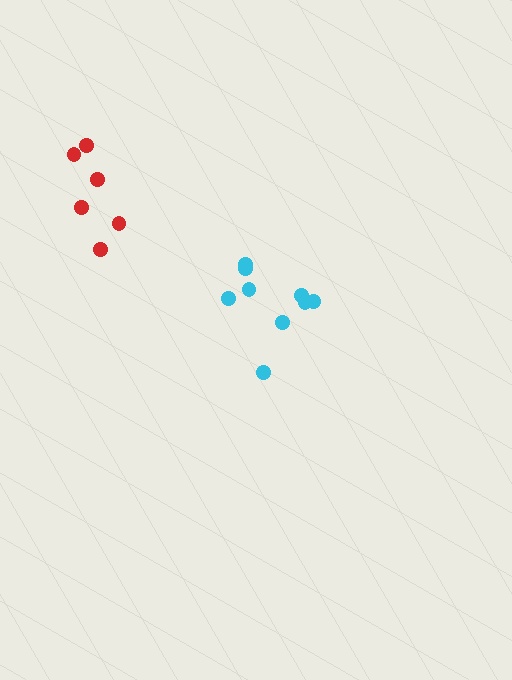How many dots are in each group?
Group 1: 6 dots, Group 2: 9 dots (15 total).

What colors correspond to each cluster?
The clusters are colored: red, cyan.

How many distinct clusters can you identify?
There are 2 distinct clusters.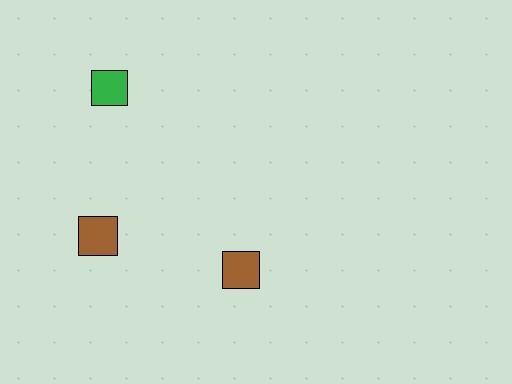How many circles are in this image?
There are no circles.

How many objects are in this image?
There are 3 objects.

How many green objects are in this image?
There is 1 green object.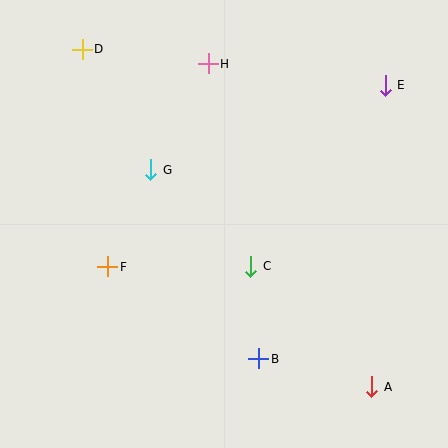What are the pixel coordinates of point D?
Point D is at (82, 49).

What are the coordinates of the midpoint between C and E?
The midpoint between C and E is at (318, 176).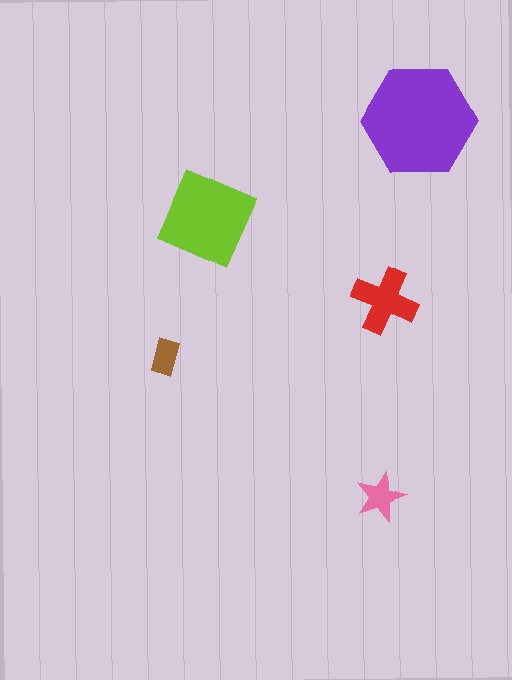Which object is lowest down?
The pink star is bottommost.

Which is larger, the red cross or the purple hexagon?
The purple hexagon.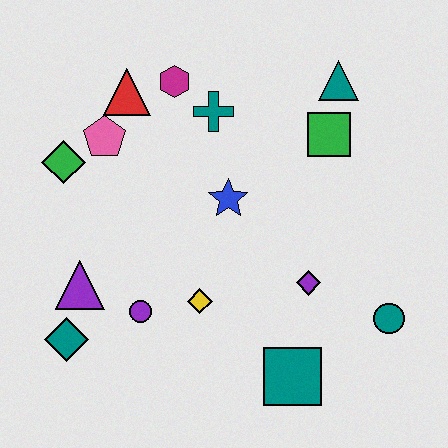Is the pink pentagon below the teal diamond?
No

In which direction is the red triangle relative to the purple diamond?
The red triangle is above the purple diamond.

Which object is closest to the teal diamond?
The purple triangle is closest to the teal diamond.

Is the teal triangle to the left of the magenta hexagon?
No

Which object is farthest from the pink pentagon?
The teal circle is farthest from the pink pentagon.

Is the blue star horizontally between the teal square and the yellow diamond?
Yes